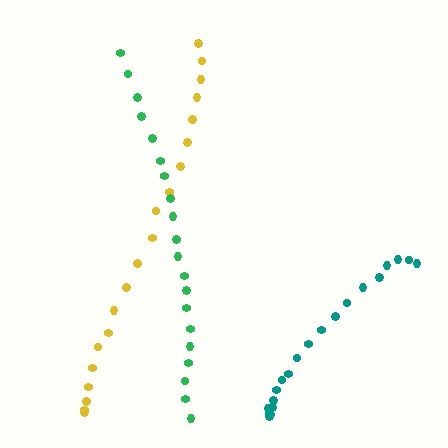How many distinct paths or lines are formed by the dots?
There are 3 distinct paths.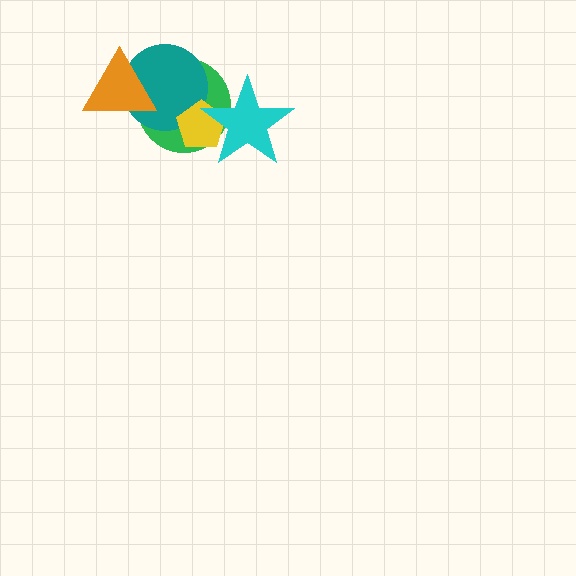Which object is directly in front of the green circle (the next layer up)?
The teal circle is directly in front of the green circle.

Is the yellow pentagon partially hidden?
Yes, it is partially covered by another shape.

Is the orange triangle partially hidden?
No, no other shape covers it.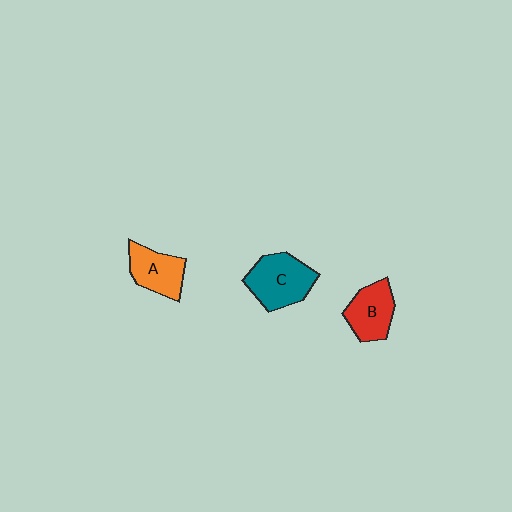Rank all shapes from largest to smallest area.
From largest to smallest: C (teal), B (red), A (orange).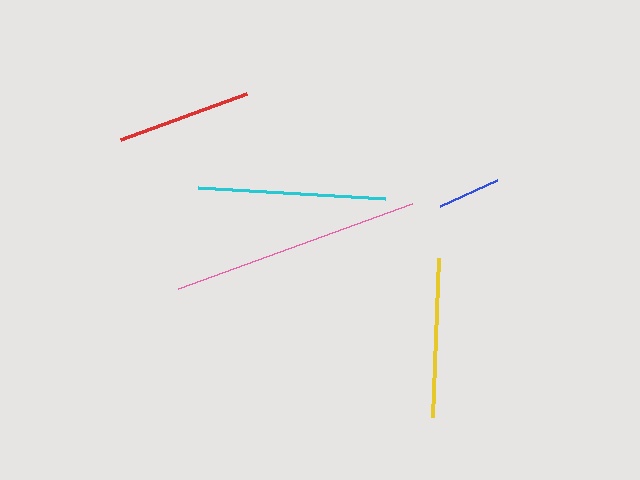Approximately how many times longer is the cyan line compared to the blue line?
The cyan line is approximately 3.0 times the length of the blue line.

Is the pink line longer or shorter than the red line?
The pink line is longer than the red line.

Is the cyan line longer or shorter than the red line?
The cyan line is longer than the red line.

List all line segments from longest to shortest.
From longest to shortest: pink, cyan, yellow, red, blue.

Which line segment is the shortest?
The blue line is the shortest at approximately 63 pixels.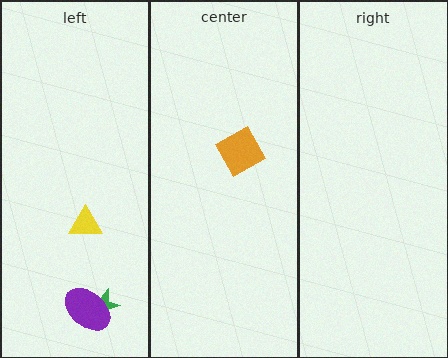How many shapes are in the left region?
3.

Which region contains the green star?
The left region.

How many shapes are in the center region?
1.